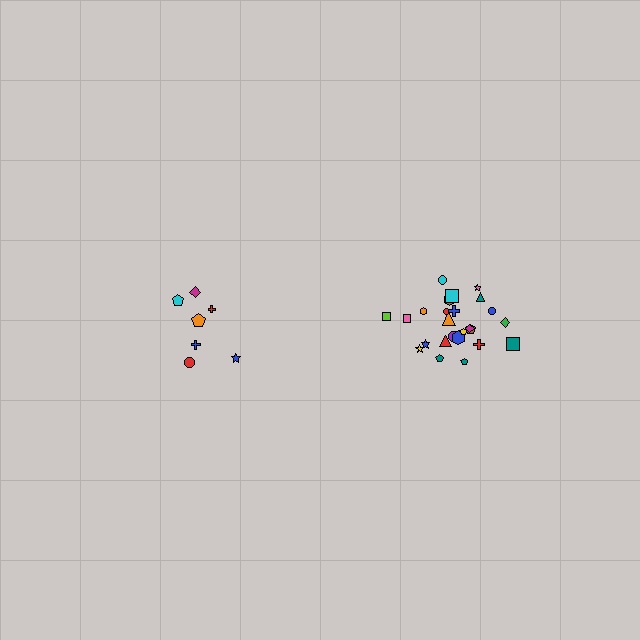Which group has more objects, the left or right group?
The right group.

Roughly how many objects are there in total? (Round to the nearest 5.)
Roughly 30 objects in total.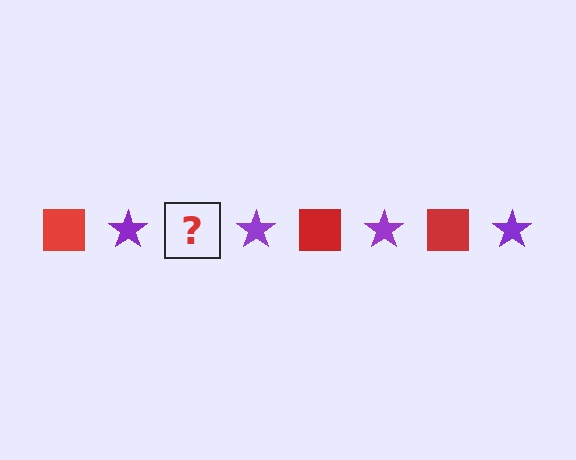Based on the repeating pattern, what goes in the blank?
The blank should be a red square.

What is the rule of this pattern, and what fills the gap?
The rule is that the pattern alternates between red square and purple star. The gap should be filled with a red square.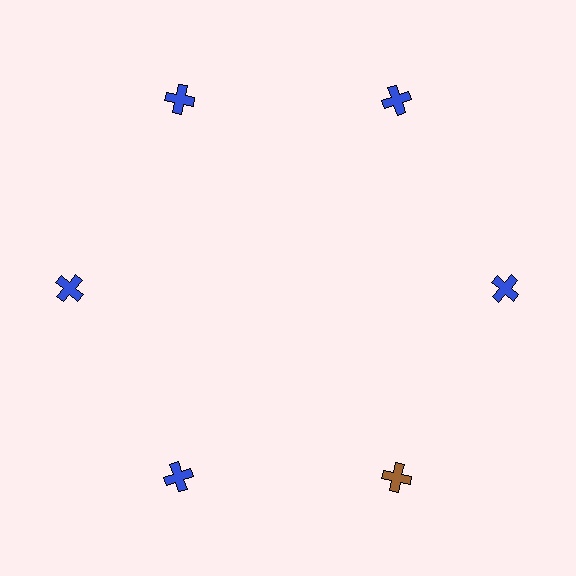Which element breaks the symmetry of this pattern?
The brown cross at roughly the 5 o'clock position breaks the symmetry. All other shapes are blue crosses.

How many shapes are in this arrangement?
There are 6 shapes arranged in a ring pattern.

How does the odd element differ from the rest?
It has a different color: brown instead of blue.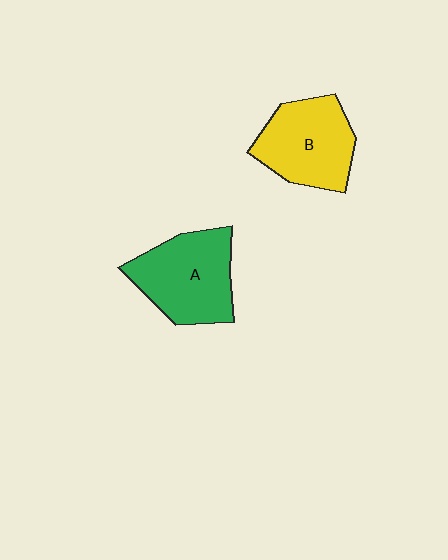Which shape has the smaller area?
Shape B (yellow).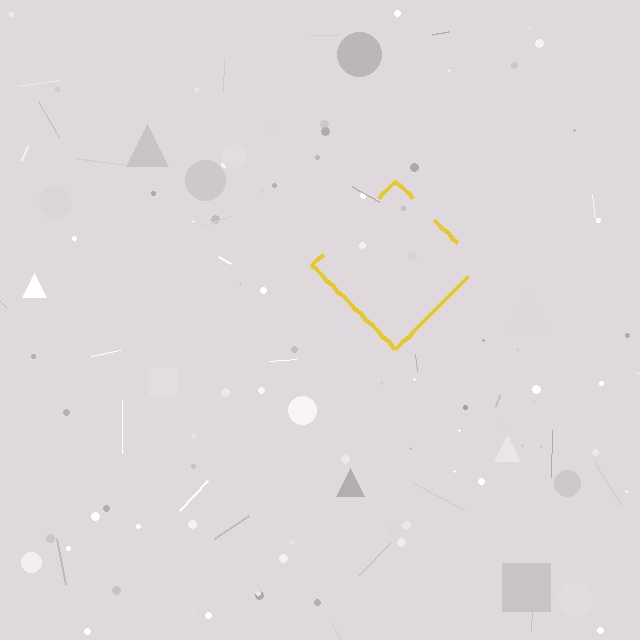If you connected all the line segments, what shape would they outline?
They would outline a diamond.